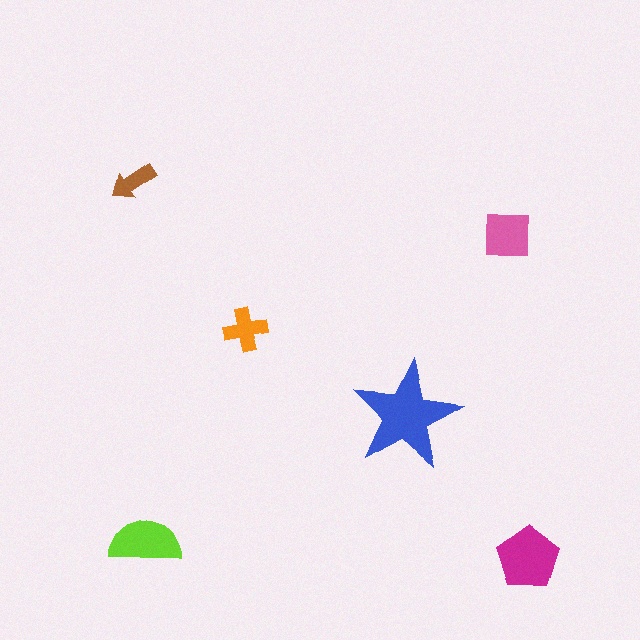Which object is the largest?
The blue star.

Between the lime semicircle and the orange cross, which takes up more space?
The lime semicircle.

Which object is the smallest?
The brown arrow.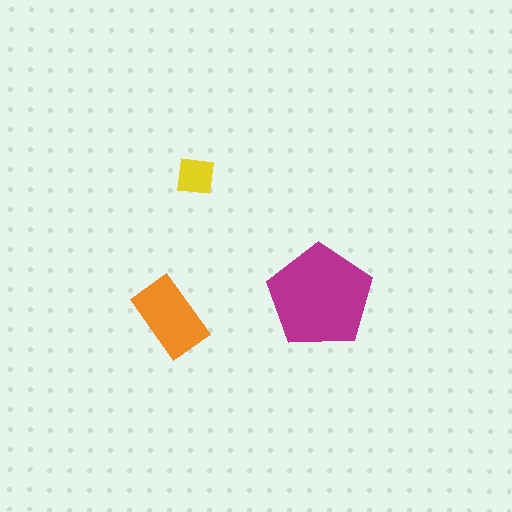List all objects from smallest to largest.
The yellow square, the orange rectangle, the magenta pentagon.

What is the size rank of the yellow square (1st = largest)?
3rd.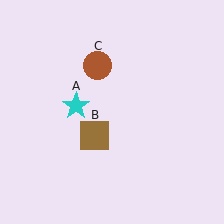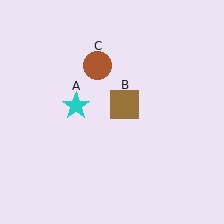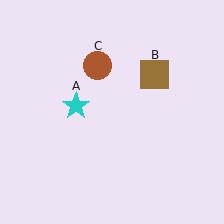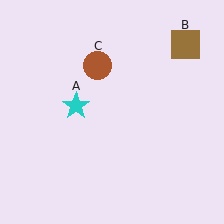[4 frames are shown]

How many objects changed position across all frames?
1 object changed position: brown square (object B).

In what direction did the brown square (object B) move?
The brown square (object B) moved up and to the right.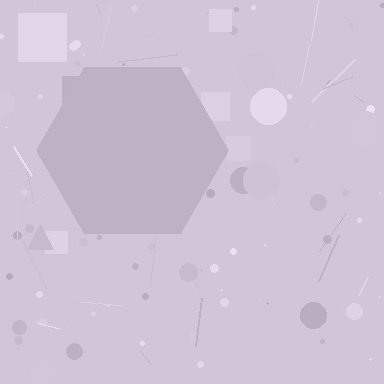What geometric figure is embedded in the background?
A hexagon is embedded in the background.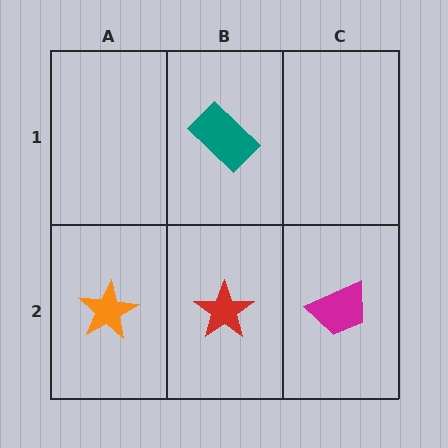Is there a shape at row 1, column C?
No, that cell is empty.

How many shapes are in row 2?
3 shapes.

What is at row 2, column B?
A red star.